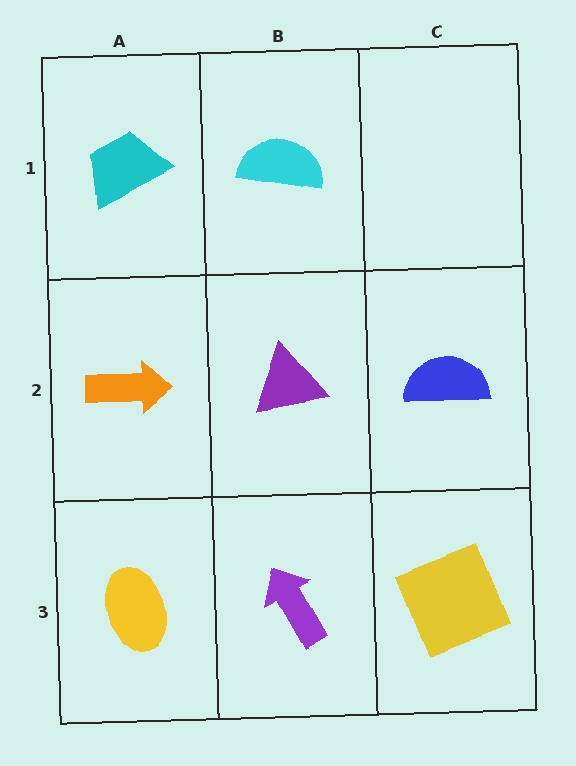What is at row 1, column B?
A cyan semicircle.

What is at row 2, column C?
A blue semicircle.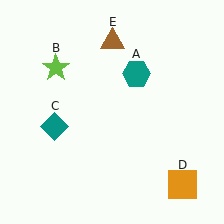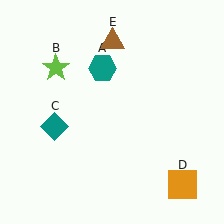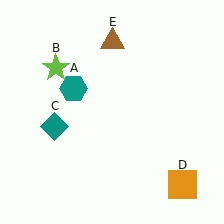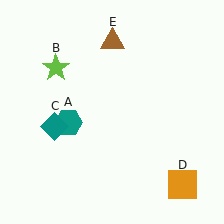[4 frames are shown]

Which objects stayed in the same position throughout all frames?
Lime star (object B) and teal diamond (object C) and orange square (object D) and brown triangle (object E) remained stationary.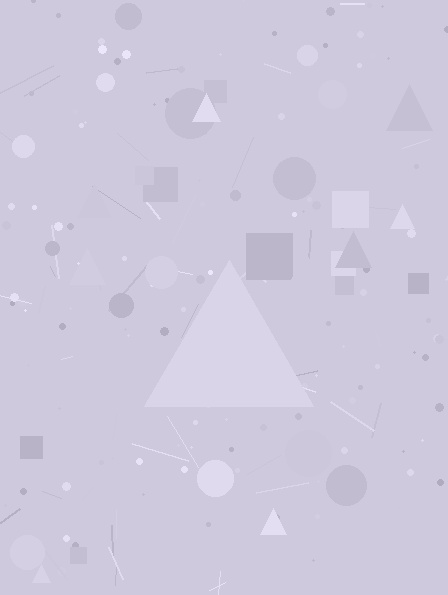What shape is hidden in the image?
A triangle is hidden in the image.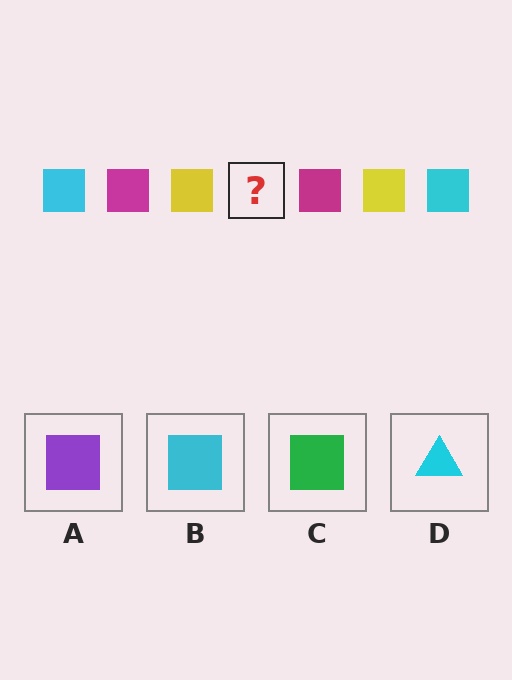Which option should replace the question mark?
Option B.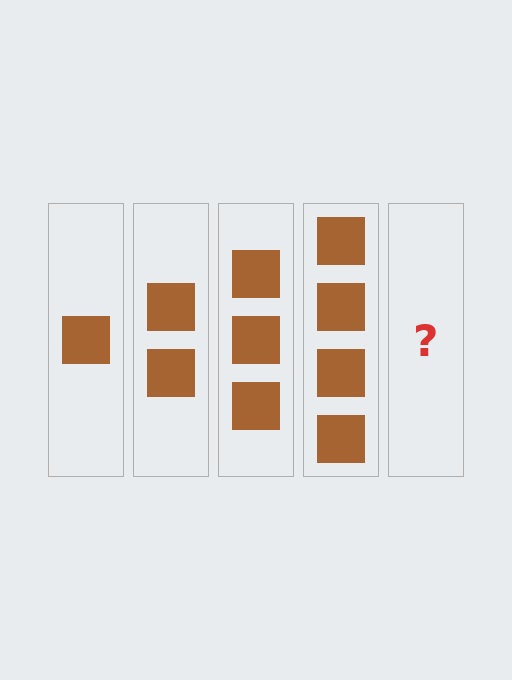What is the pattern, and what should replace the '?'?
The pattern is that each step adds one more square. The '?' should be 5 squares.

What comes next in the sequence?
The next element should be 5 squares.